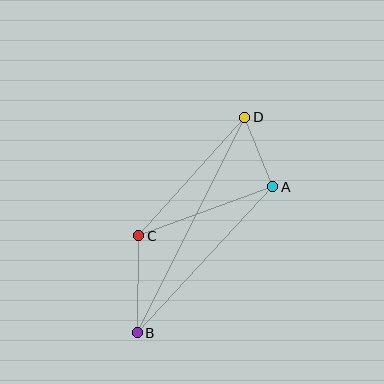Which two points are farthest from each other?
Points B and D are farthest from each other.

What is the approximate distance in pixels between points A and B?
The distance between A and B is approximately 199 pixels.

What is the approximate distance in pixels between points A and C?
The distance between A and C is approximately 143 pixels.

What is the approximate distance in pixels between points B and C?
The distance between B and C is approximately 97 pixels.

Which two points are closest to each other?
Points A and D are closest to each other.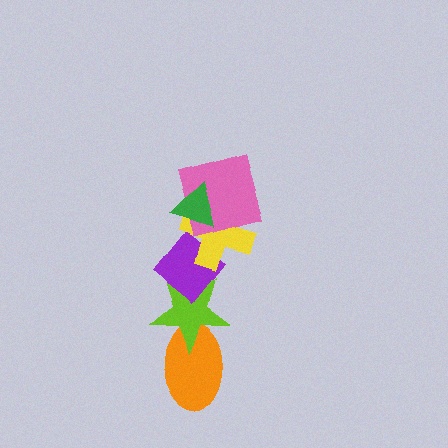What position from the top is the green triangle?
The green triangle is 1st from the top.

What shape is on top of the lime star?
The purple diamond is on top of the lime star.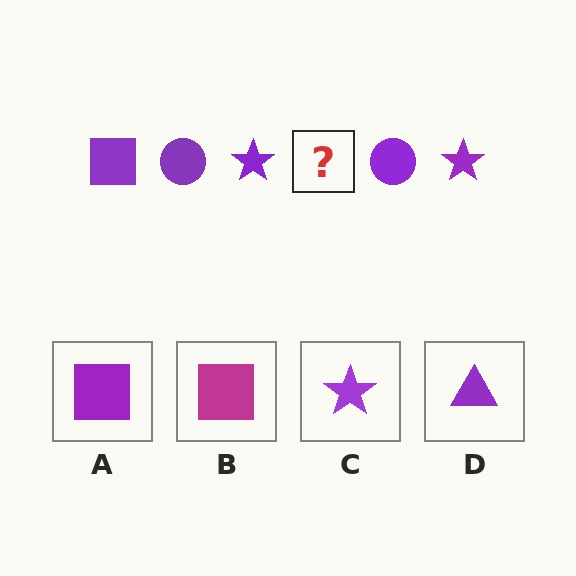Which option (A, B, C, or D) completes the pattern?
A.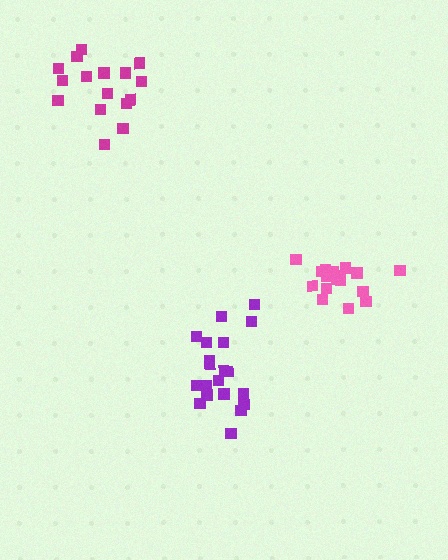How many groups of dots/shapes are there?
There are 3 groups.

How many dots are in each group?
Group 1: 17 dots, Group 2: 16 dots, Group 3: 21 dots (54 total).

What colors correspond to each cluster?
The clusters are colored: pink, magenta, purple.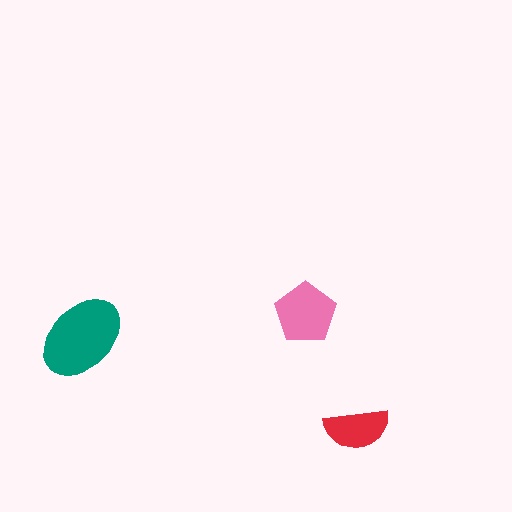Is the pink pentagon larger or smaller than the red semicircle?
Larger.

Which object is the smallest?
The red semicircle.